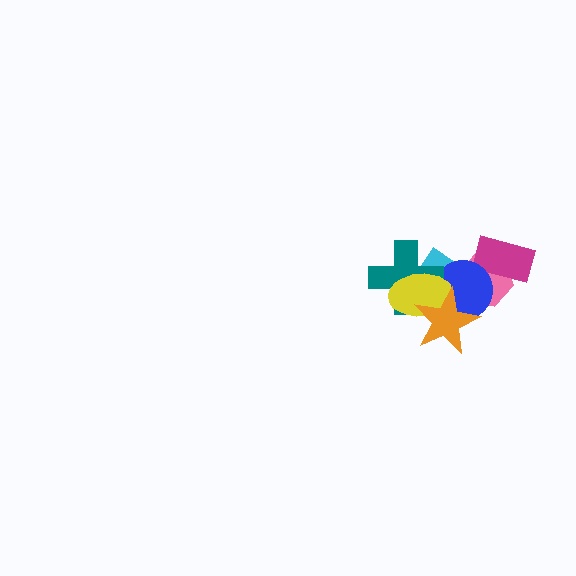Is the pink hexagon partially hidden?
Yes, it is partially covered by another shape.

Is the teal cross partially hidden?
Yes, it is partially covered by another shape.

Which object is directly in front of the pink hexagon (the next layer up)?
The magenta rectangle is directly in front of the pink hexagon.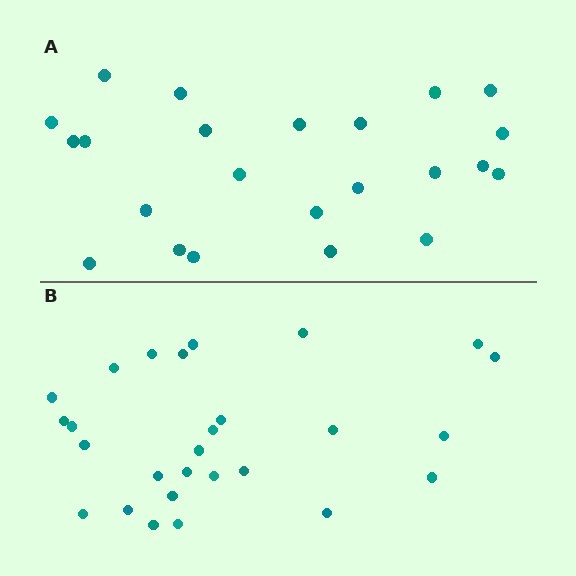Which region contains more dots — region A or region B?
Region B (the bottom region) has more dots.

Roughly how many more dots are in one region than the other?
Region B has about 4 more dots than region A.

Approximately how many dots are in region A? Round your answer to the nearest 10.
About 20 dots. (The exact count is 23, which rounds to 20.)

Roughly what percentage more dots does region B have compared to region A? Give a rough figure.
About 15% more.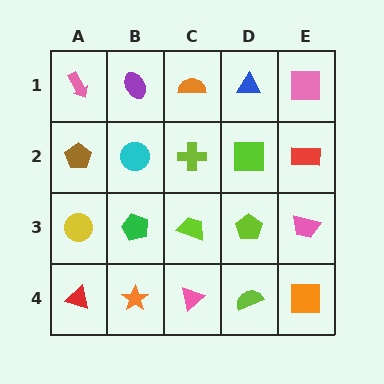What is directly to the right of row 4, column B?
A pink triangle.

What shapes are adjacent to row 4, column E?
A pink trapezoid (row 3, column E), a lime semicircle (row 4, column D).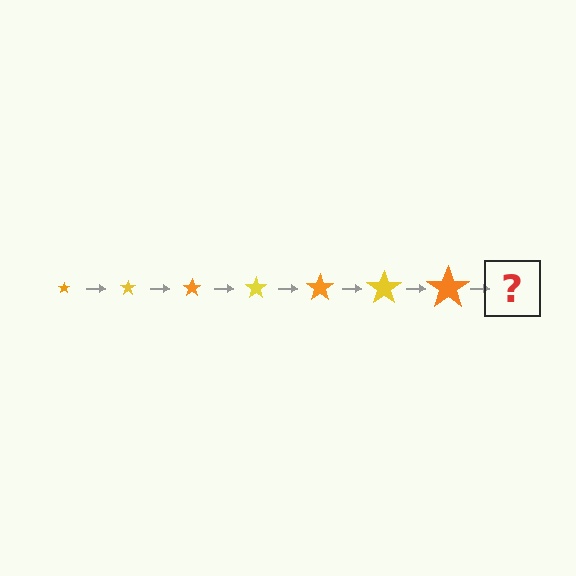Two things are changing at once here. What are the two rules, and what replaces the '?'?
The two rules are that the star grows larger each step and the color cycles through orange and yellow. The '?' should be a yellow star, larger than the previous one.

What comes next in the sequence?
The next element should be a yellow star, larger than the previous one.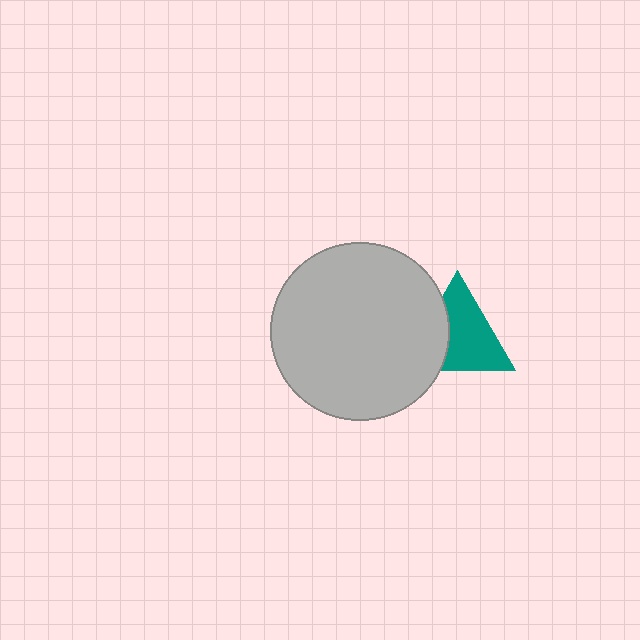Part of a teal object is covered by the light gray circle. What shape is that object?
It is a triangle.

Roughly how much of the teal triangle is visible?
Most of it is visible (roughly 67%).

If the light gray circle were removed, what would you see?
You would see the complete teal triangle.